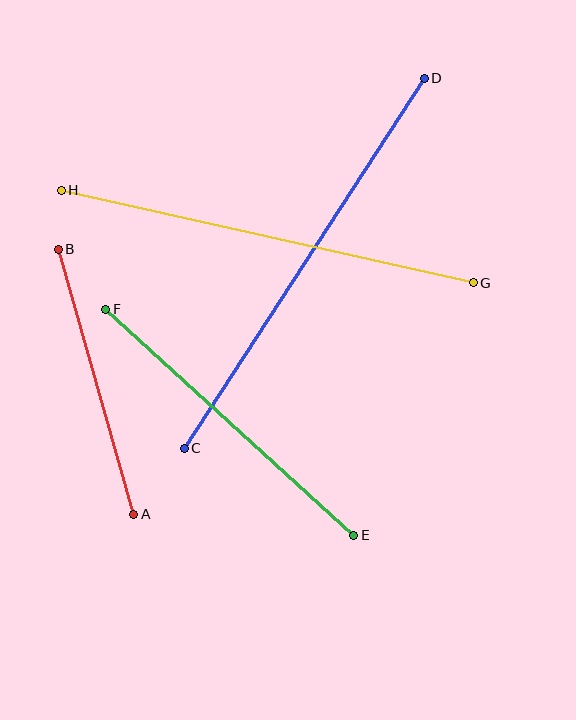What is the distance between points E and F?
The distance is approximately 335 pixels.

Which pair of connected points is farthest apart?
Points C and D are farthest apart.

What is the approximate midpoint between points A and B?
The midpoint is at approximately (96, 382) pixels.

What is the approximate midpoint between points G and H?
The midpoint is at approximately (267, 237) pixels.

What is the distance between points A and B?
The distance is approximately 275 pixels.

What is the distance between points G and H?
The distance is approximately 422 pixels.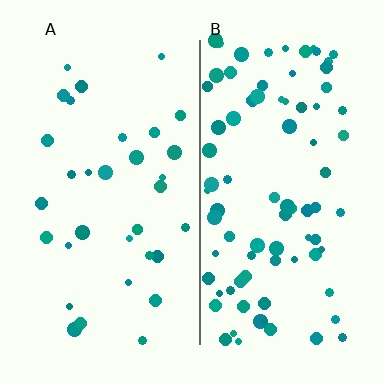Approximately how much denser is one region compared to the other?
Approximately 2.7× — region B over region A.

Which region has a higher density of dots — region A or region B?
B (the right).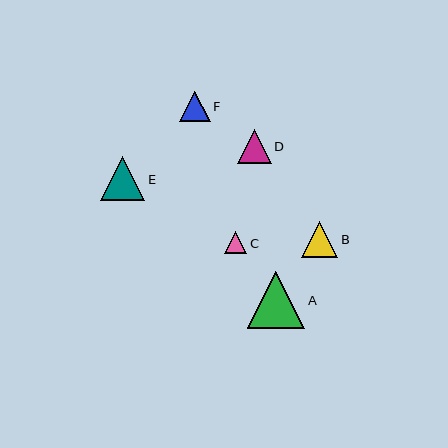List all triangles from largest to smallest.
From largest to smallest: A, E, B, D, F, C.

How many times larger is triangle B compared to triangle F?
Triangle B is approximately 1.2 times the size of triangle F.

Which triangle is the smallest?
Triangle C is the smallest with a size of approximately 22 pixels.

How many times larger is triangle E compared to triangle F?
Triangle E is approximately 1.4 times the size of triangle F.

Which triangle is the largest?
Triangle A is the largest with a size of approximately 57 pixels.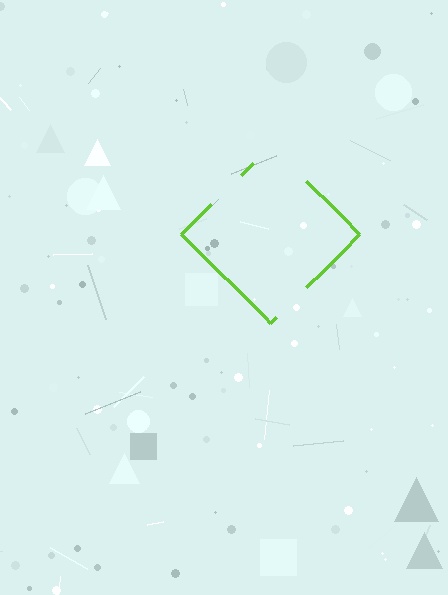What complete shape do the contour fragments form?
The contour fragments form a diamond.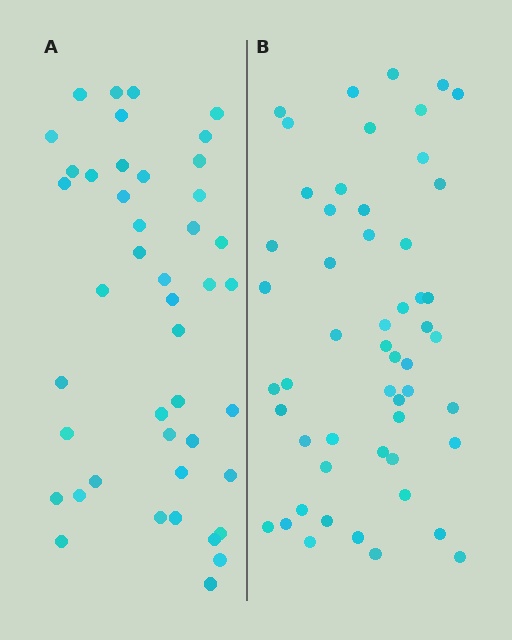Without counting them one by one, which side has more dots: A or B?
Region B (the right region) has more dots.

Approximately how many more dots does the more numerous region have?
Region B has roughly 8 or so more dots than region A.